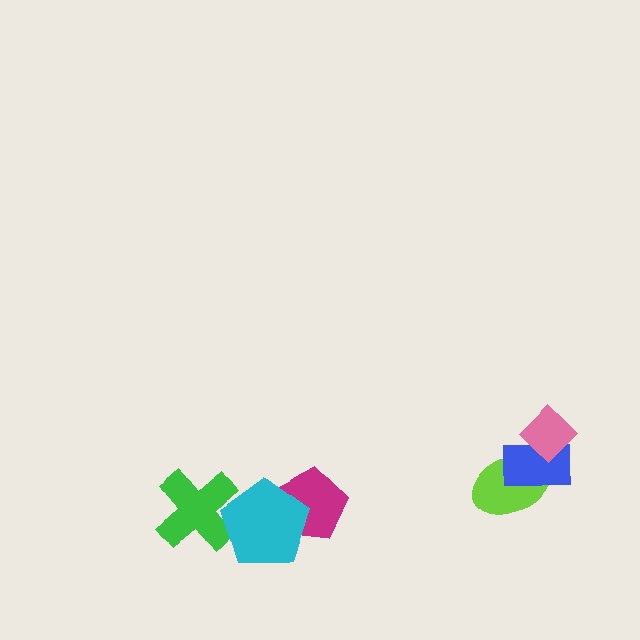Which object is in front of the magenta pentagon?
The cyan pentagon is in front of the magenta pentagon.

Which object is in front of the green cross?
The cyan pentagon is in front of the green cross.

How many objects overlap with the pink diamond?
2 objects overlap with the pink diamond.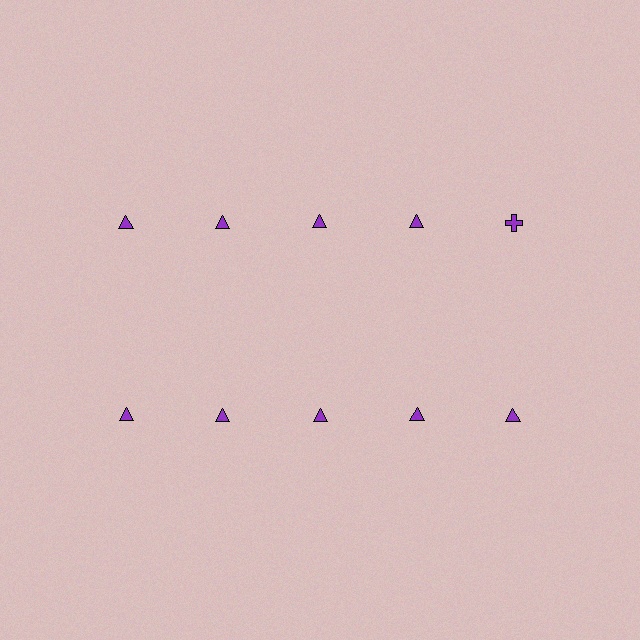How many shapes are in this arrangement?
There are 10 shapes arranged in a grid pattern.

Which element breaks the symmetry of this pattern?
The purple cross in the top row, rightmost column breaks the symmetry. All other shapes are purple triangles.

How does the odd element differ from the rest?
It has a different shape: cross instead of triangle.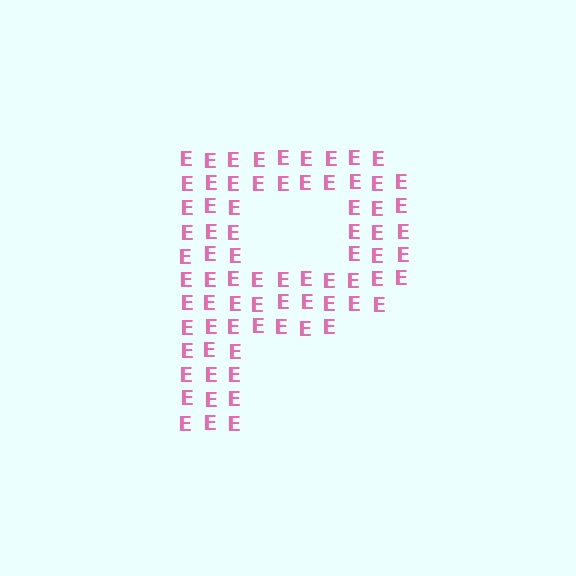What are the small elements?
The small elements are letter E's.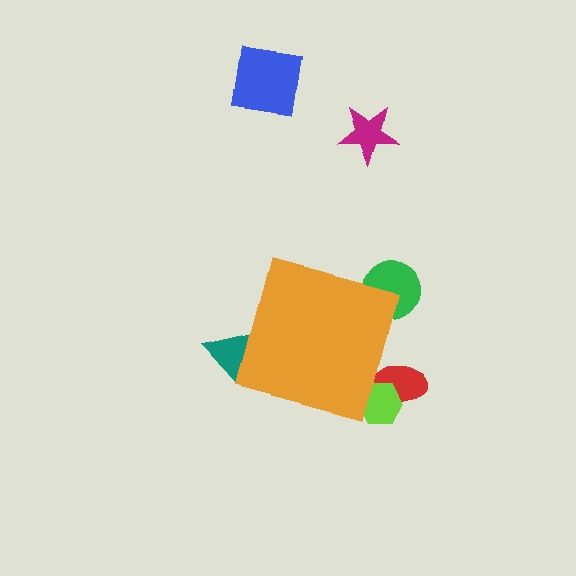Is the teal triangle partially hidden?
Yes, the teal triangle is partially hidden behind the orange square.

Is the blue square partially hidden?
No, the blue square is fully visible.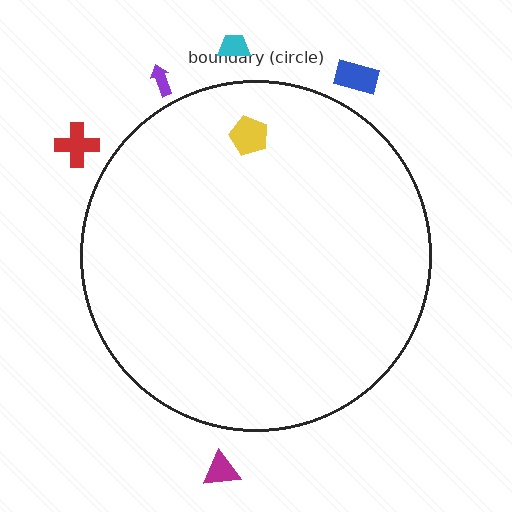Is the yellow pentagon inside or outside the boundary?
Inside.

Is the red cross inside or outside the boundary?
Outside.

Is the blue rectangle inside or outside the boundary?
Outside.